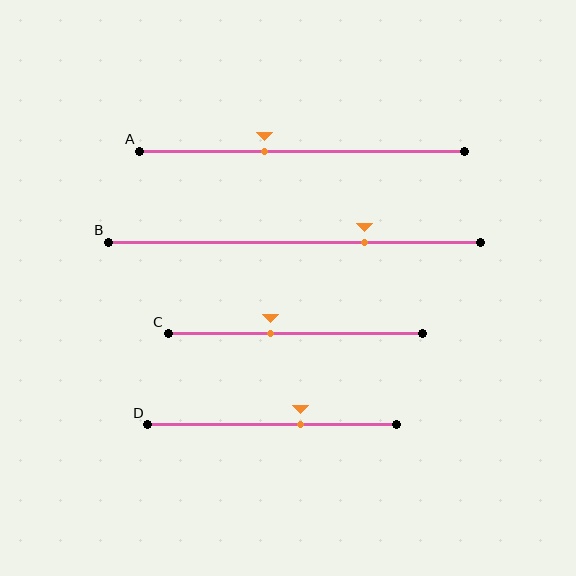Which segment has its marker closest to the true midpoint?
Segment C has its marker closest to the true midpoint.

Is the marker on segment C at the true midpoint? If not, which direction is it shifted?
No, the marker on segment C is shifted to the left by about 10% of the segment length.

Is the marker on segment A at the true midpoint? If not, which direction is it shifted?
No, the marker on segment A is shifted to the left by about 12% of the segment length.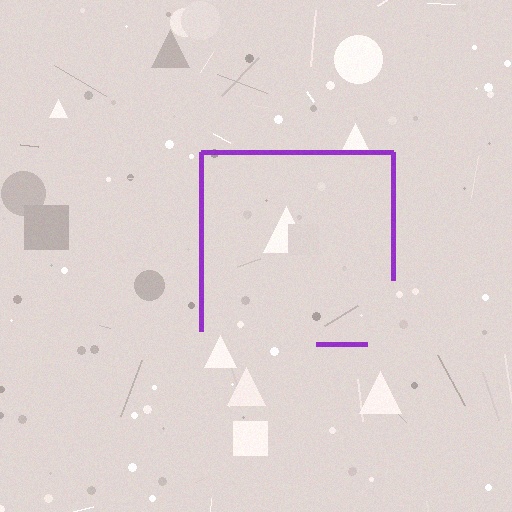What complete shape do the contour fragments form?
The contour fragments form a square.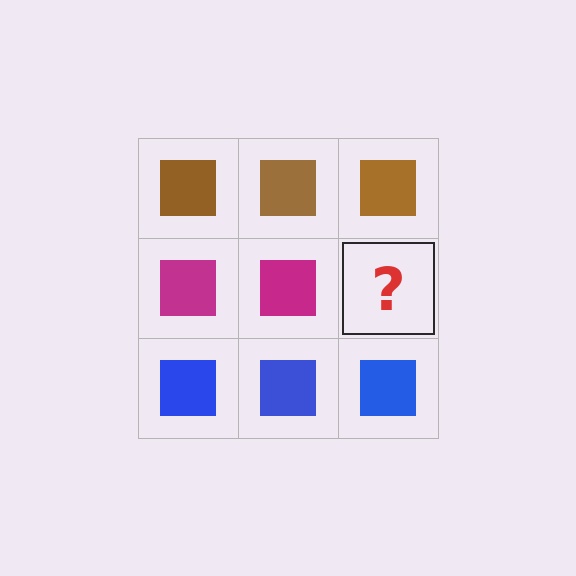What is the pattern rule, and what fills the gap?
The rule is that each row has a consistent color. The gap should be filled with a magenta square.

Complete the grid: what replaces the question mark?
The question mark should be replaced with a magenta square.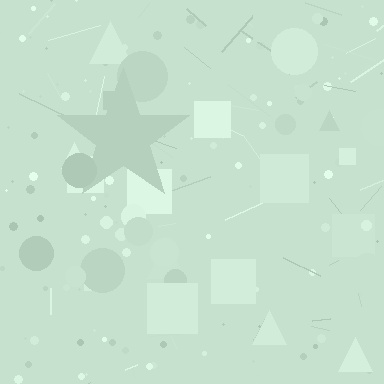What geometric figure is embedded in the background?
A star is embedded in the background.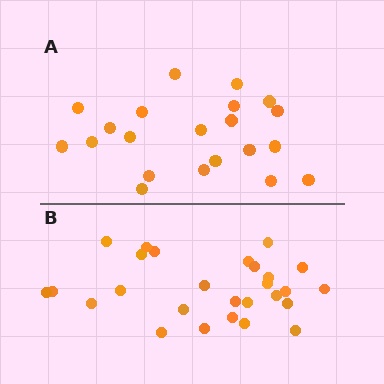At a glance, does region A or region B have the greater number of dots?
Region B (the bottom region) has more dots.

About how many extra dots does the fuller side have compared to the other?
Region B has about 6 more dots than region A.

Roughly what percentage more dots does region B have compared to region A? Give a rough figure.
About 30% more.